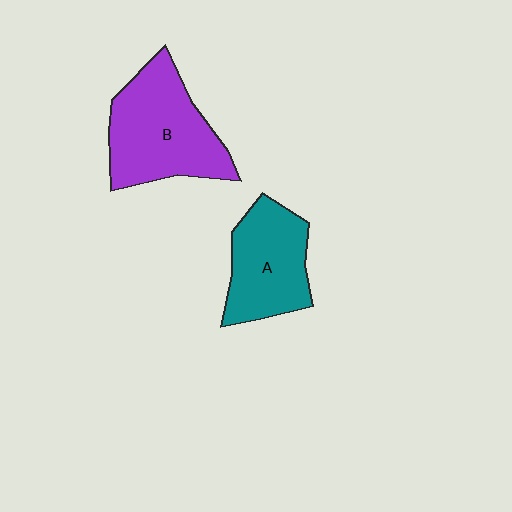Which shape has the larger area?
Shape B (purple).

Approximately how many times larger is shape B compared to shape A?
Approximately 1.3 times.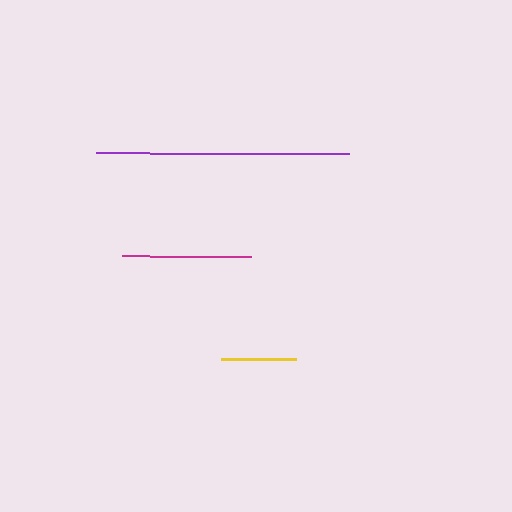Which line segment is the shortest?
The yellow line is the shortest at approximately 75 pixels.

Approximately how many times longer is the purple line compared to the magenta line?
The purple line is approximately 2.0 times the length of the magenta line.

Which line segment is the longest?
The purple line is the longest at approximately 253 pixels.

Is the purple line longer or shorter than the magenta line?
The purple line is longer than the magenta line.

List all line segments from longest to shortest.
From longest to shortest: purple, magenta, yellow.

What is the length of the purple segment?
The purple segment is approximately 253 pixels long.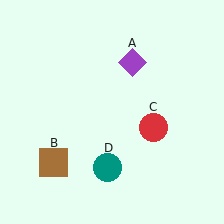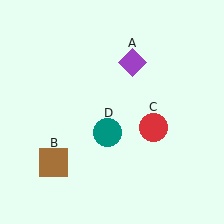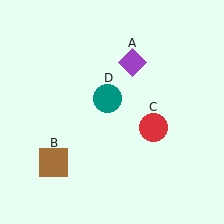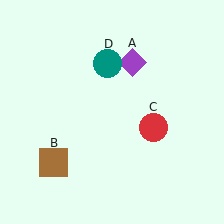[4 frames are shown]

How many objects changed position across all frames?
1 object changed position: teal circle (object D).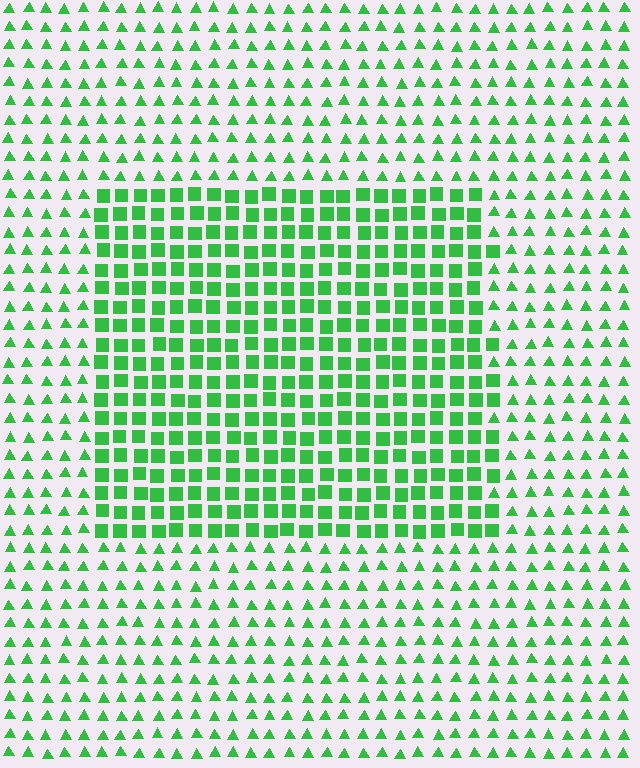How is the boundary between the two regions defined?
The boundary is defined by a change in element shape: squares inside vs. triangles outside. All elements share the same color and spacing.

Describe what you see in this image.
The image is filled with small green elements arranged in a uniform grid. A rectangle-shaped region contains squares, while the surrounding area contains triangles. The boundary is defined purely by the change in element shape.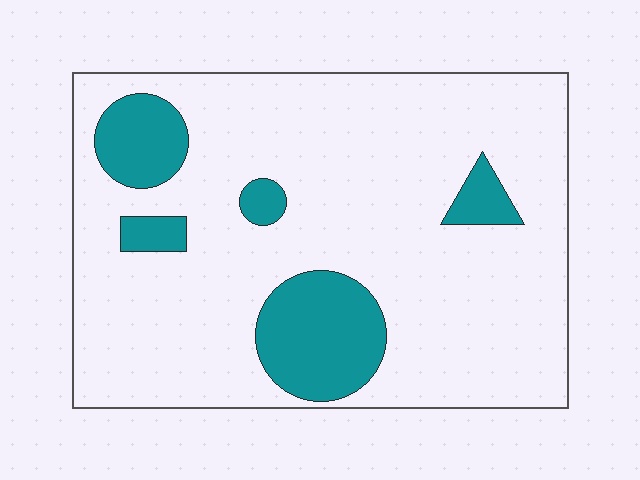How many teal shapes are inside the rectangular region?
5.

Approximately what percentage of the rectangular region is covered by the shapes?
Approximately 15%.